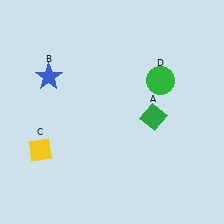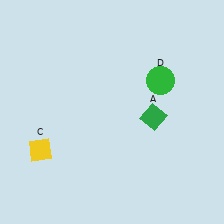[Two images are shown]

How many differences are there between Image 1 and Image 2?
There is 1 difference between the two images.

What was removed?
The blue star (B) was removed in Image 2.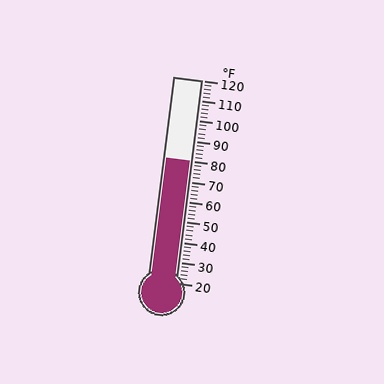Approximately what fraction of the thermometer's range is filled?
The thermometer is filled to approximately 60% of its range.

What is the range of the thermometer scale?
The thermometer scale ranges from 20°F to 120°F.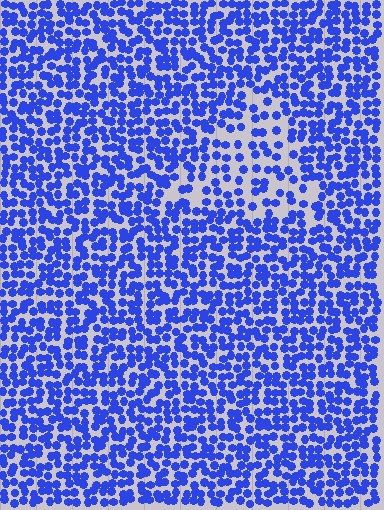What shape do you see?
I see a triangle.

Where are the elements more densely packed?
The elements are more densely packed outside the triangle boundary.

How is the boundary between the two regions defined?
The boundary is defined by a change in element density (approximately 1.9x ratio). All elements are the same color, size, and shape.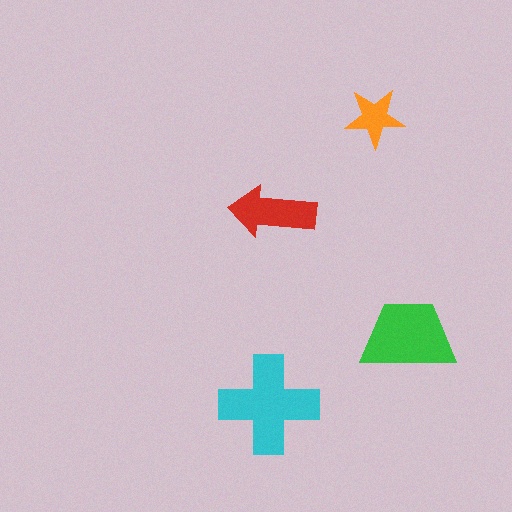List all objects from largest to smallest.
The cyan cross, the green trapezoid, the red arrow, the orange star.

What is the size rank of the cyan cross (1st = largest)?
1st.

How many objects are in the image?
There are 4 objects in the image.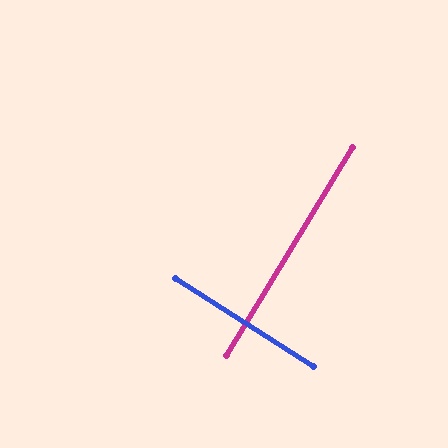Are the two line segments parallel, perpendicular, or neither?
Perpendicular — they meet at approximately 89°.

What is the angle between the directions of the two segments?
Approximately 89 degrees.